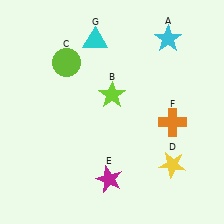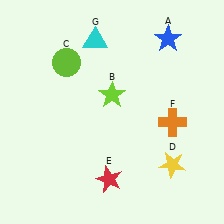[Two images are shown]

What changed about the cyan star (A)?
In Image 1, A is cyan. In Image 2, it changed to blue.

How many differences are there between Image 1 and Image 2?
There are 2 differences between the two images.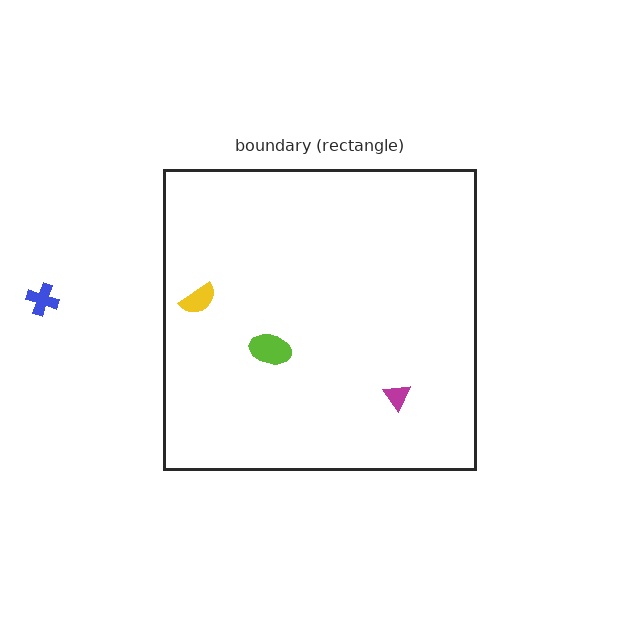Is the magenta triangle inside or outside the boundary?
Inside.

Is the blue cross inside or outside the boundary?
Outside.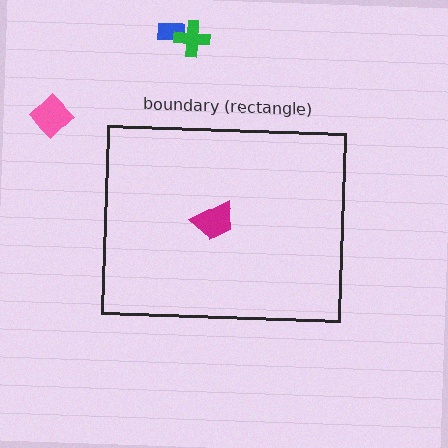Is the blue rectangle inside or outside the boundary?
Outside.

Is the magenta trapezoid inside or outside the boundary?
Inside.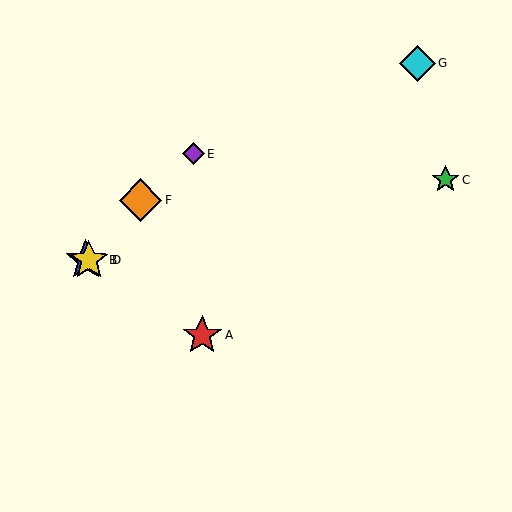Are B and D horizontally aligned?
Yes, both are at y≈260.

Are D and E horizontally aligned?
No, D is at y≈260 and E is at y≈154.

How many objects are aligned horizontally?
2 objects (B, D) are aligned horizontally.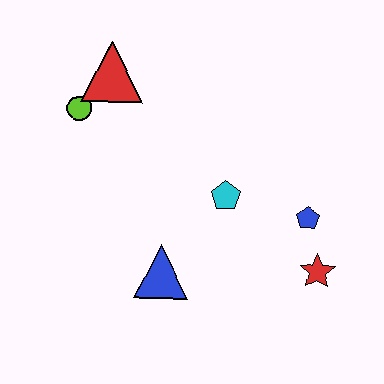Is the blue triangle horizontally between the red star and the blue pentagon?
No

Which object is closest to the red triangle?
The lime circle is closest to the red triangle.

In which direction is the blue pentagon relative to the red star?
The blue pentagon is above the red star.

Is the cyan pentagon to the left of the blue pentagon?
Yes